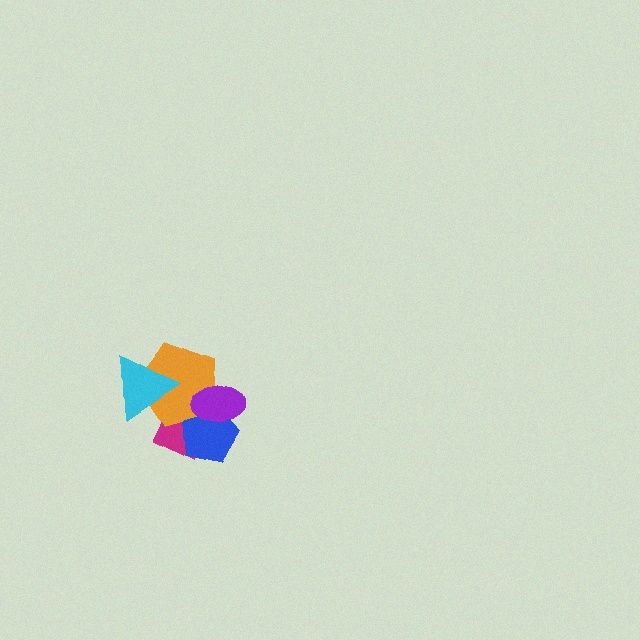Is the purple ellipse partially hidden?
No, no other shape covers it.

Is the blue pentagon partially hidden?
Yes, it is partially covered by another shape.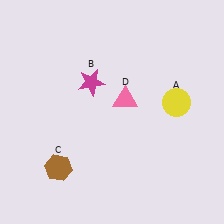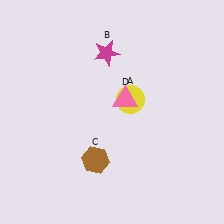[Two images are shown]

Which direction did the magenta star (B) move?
The magenta star (B) moved up.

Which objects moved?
The objects that moved are: the yellow circle (A), the magenta star (B), the brown hexagon (C).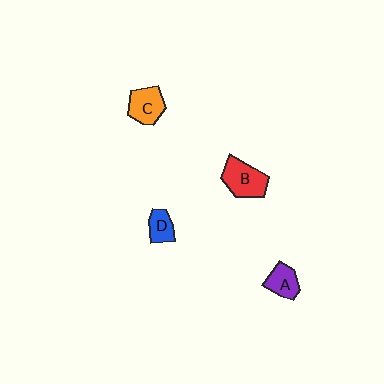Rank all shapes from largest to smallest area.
From largest to smallest: B (red), C (orange), A (purple), D (blue).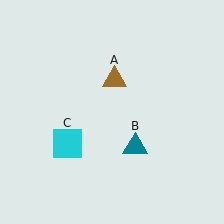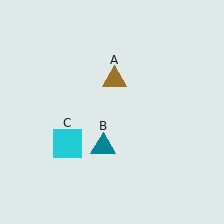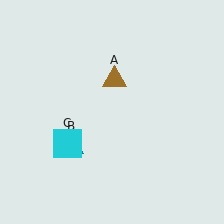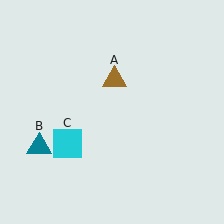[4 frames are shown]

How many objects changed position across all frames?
1 object changed position: teal triangle (object B).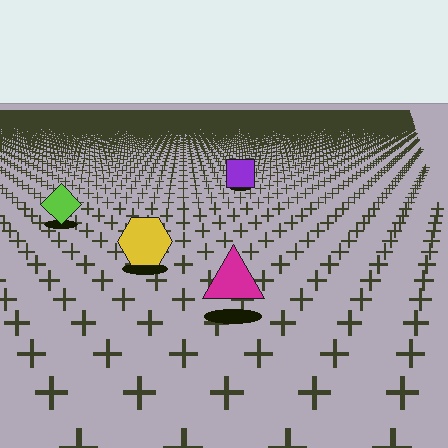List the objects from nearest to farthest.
From nearest to farthest: the magenta triangle, the yellow hexagon, the lime diamond, the purple square.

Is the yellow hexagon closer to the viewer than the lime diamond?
Yes. The yellow hexagon is closer — you can tell from the texture gradient: the ground texture is coarser near it.